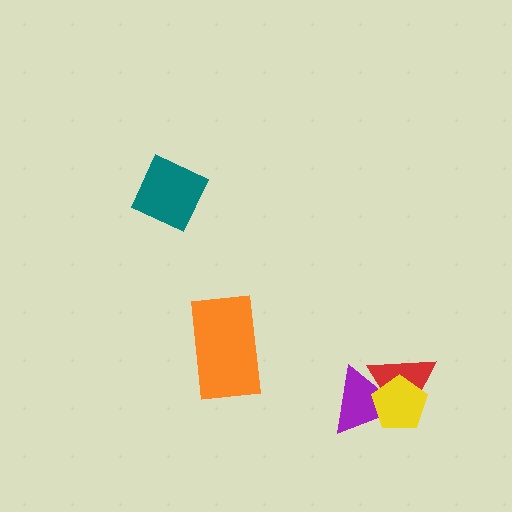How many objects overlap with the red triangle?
2 objects overlap with the red triangle.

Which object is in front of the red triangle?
The yellow pentagon is in front of the red triangle.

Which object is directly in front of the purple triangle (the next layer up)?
The red triangle is directly in front of the purple triangle.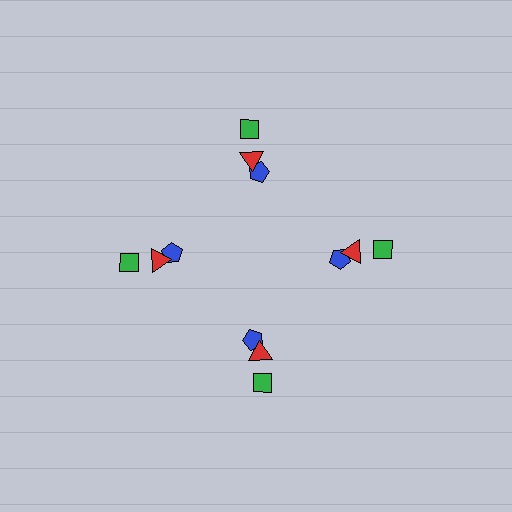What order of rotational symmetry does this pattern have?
This pattern has 4-fold rotational symmetry.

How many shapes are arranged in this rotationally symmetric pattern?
There are 12 shapes, arranged in 4 groups of 3.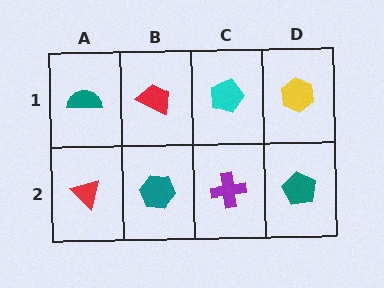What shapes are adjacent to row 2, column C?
A cyan pentagon (row 1, column C), a teal hexagon (row 2, column B), a teal pentagon (row 2, column D).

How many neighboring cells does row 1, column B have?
3.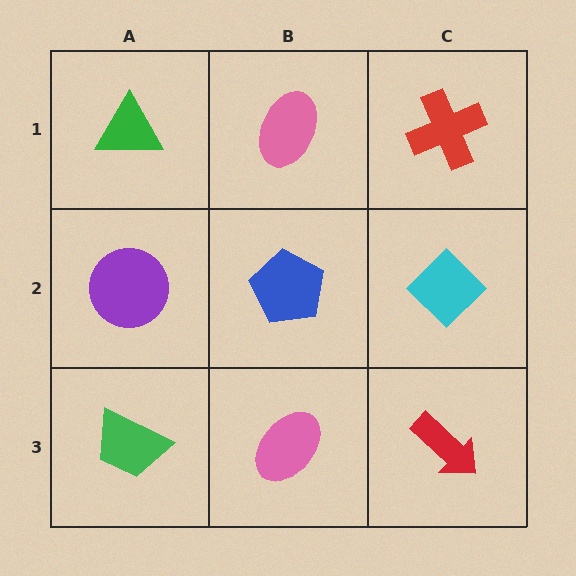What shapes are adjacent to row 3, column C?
A cyan diamond (row 2, column C), a pink ellipse (row 3, column B).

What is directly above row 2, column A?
A green triangle.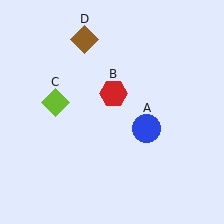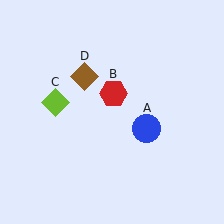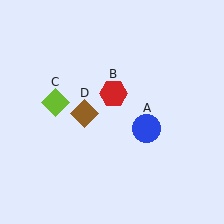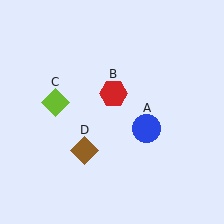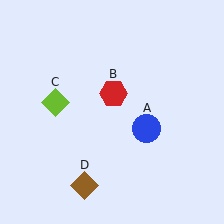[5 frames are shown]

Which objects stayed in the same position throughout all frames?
Blue circle (object A) and red hexagon (object B) and lime diamond (object C) remained stationary.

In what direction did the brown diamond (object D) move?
The brown diamond (object D) moved down.